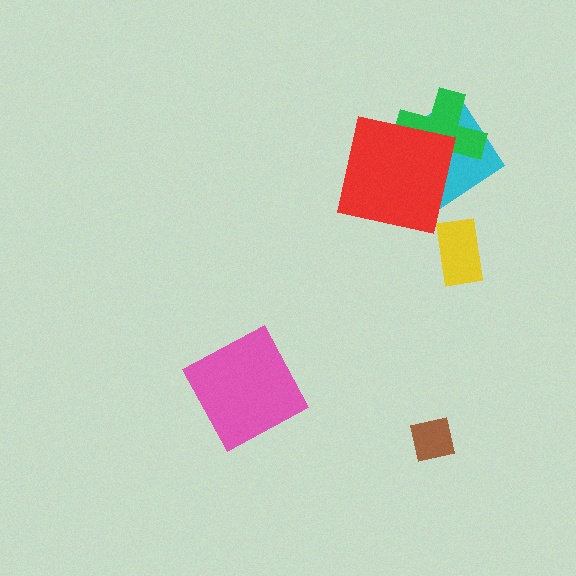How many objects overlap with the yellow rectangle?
0 objects overlap with the yellow rectangle.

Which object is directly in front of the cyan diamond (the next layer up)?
The green cross is directly in front of the cyan diamond.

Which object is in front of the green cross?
The red square is in front of the green cross.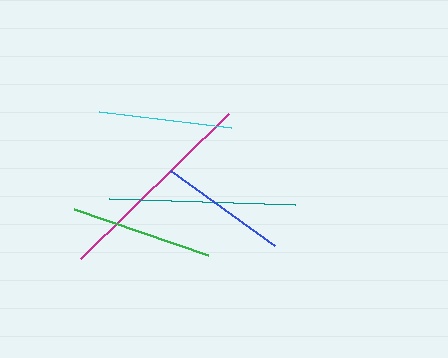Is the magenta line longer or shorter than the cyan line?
The magenta line is longer than the cyan line.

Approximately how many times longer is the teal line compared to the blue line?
The teal line is approximately 1.4 times the length of the blue line.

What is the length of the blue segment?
The blue segment is approximately 128 pixels long.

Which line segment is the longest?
The magenta line is the longest at approximately 208 pixels.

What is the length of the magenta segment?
The magenta segment is approximately 208 pixels long.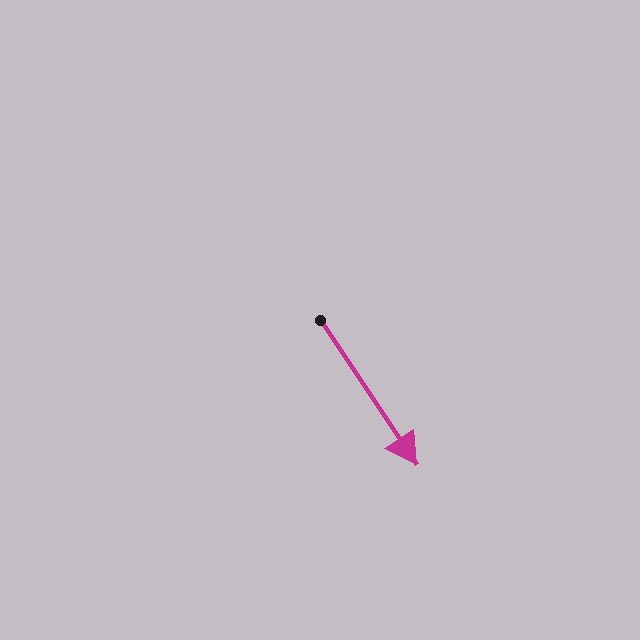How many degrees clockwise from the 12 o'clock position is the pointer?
Approximately 146 degrees.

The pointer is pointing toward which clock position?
Roughly 5 o'clock.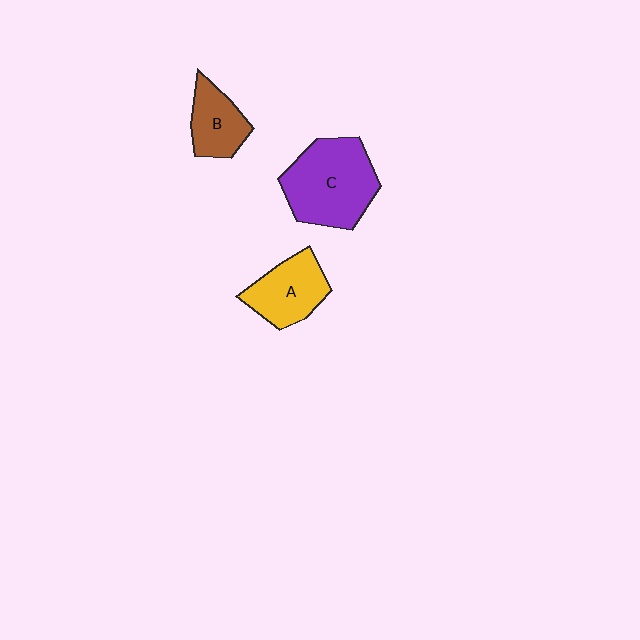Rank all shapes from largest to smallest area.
From largest to smallest: C (purple), A (yellow), B (brown).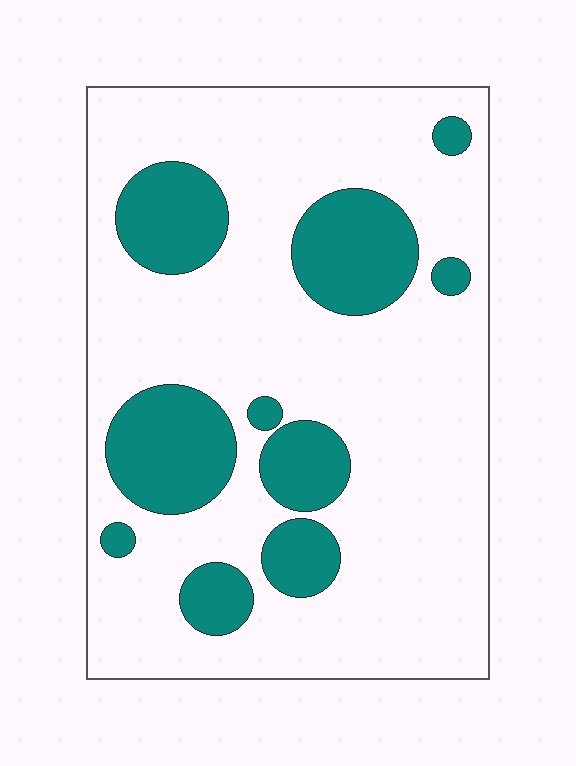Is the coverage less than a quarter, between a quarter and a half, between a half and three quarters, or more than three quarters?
Less than a quarter.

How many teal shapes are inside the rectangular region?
10.